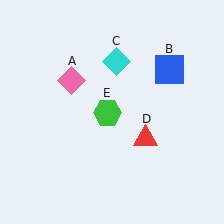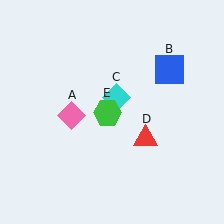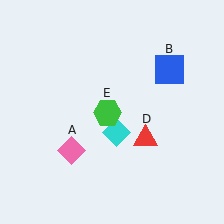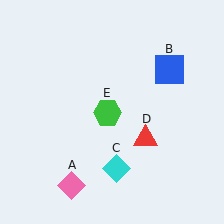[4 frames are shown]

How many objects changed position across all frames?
2 objects changed position: pink diamond (object A), cyan diamond (object C).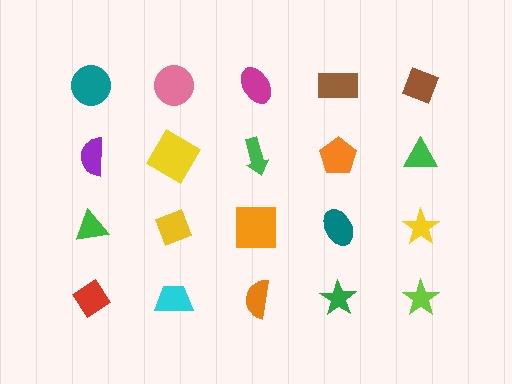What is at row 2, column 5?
A green triangle.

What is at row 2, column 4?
An orange pentagon.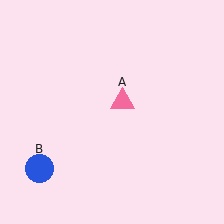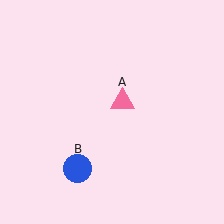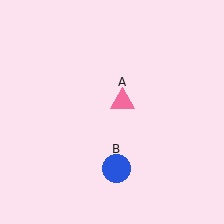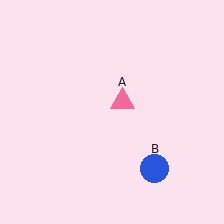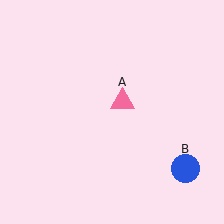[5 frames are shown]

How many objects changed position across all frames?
1 object changed position: blue circle (object B).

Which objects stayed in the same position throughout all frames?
Pink triangle (object A) remained stationary.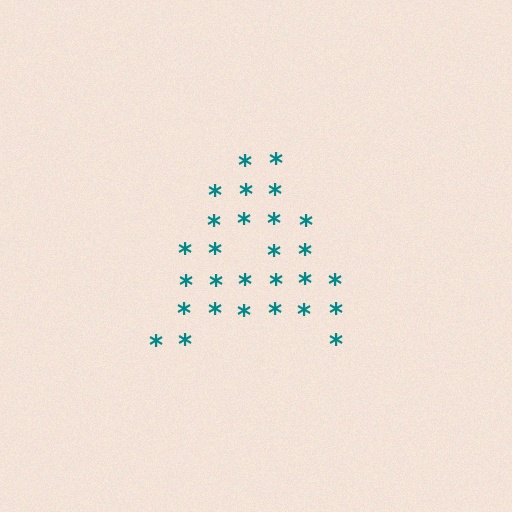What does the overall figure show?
The overall figure shows the letter A.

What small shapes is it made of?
It is made of small asterisks.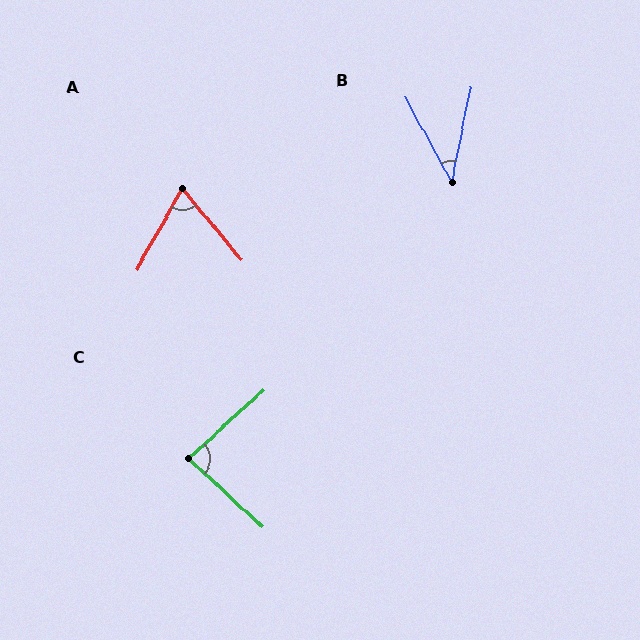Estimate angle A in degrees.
Approximately 69 degrees.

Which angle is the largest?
C, at approximately 85 degrees.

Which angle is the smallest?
B, at approximately 40 degrees.